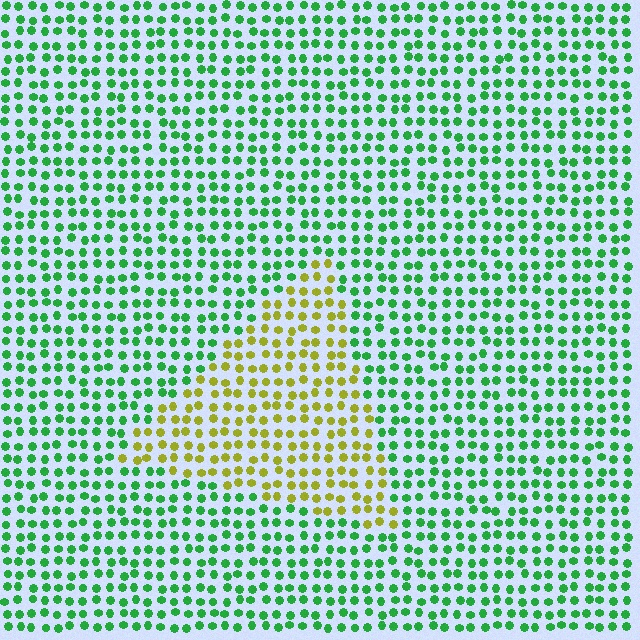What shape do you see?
I see a triangle.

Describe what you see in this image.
The image is filled with small green elements in a uniform arrangement. A triangle-shaped region is visible where the elements are tinted to a slightly different hue, forming a subtle color boundary.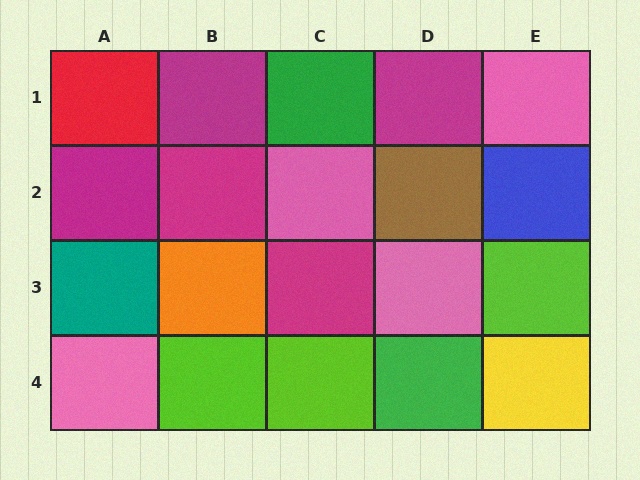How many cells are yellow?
1 cell is yellow.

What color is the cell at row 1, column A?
Red.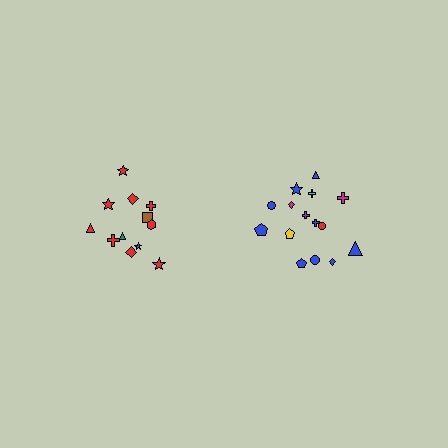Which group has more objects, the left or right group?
The right group.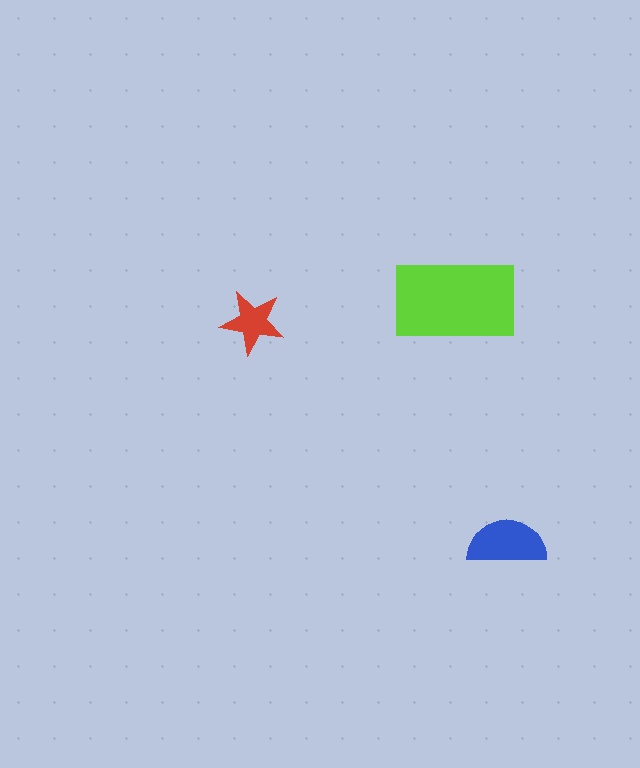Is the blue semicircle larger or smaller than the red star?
Larger.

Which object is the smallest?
The red star.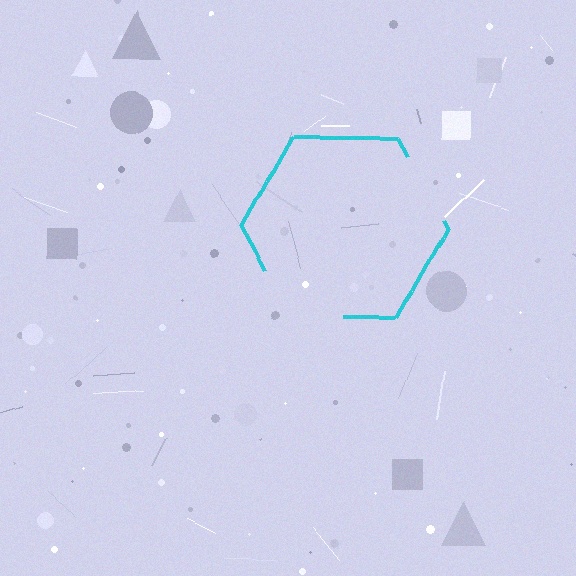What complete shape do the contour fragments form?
The contour fragments form a hexagon.